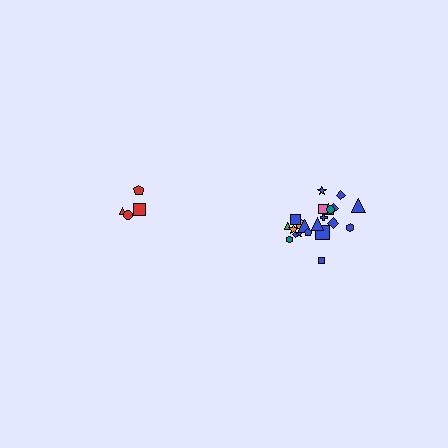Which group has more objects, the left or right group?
The right group.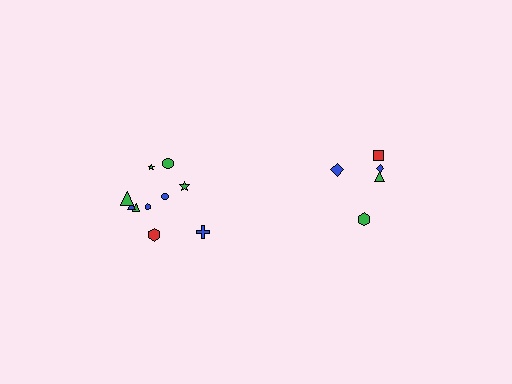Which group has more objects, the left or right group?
The left group.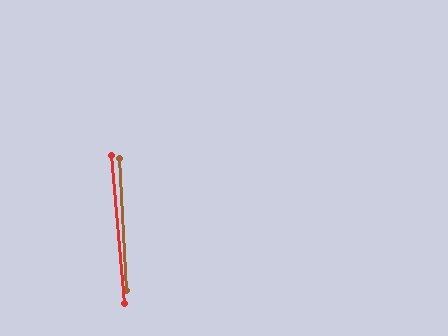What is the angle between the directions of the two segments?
Approximately 2 degrees.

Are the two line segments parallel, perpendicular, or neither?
Parallel — their directions differ by only 1.7°.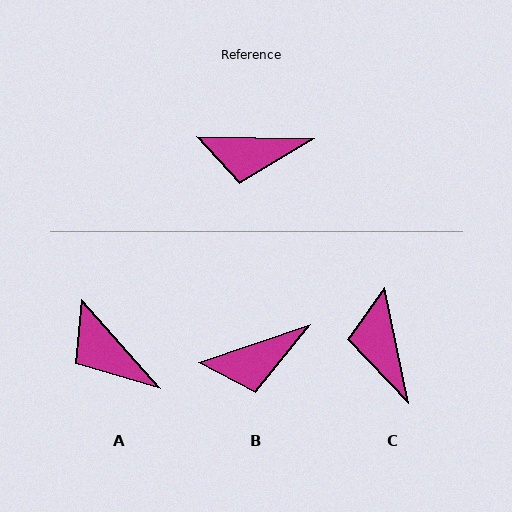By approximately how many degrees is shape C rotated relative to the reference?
Approximately 77 degrees clockwise.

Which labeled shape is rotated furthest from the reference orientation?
C, about 77 degrees away.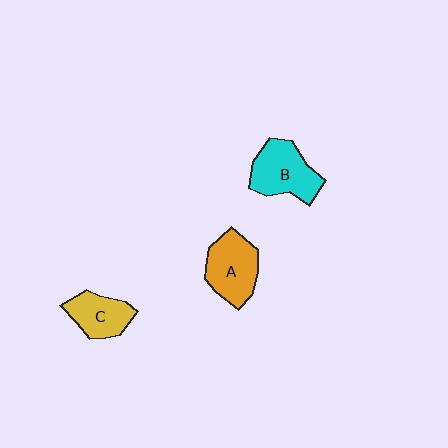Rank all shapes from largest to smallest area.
From largest to smallest: B (cyan), A (orange), C (yellow).